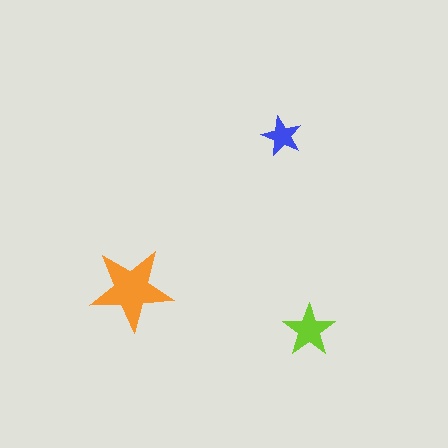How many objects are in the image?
There are 3 objects in the image.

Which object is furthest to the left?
The orange star is leftmost.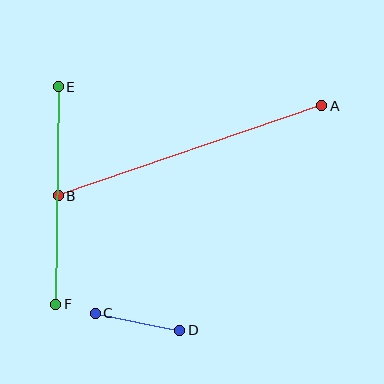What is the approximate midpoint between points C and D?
The midpoint is at approximately (137, 322) pixels.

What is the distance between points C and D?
The distance is approximately 86 pixels.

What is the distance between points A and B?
The distance is approximately 278 pixels.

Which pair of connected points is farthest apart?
Points A and B are farthest apart.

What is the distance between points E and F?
The distance is approximately 218 pixels.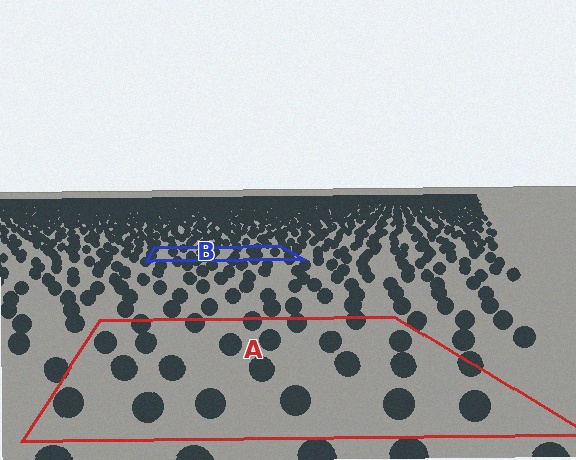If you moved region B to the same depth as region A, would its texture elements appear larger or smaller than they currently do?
They would appear larger. At a closer depth, the same texture elements are projected at a bigger on-screen size.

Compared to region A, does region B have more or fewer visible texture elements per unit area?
Region B has more texture elements per unit area — they are packed more densely because it is farther away.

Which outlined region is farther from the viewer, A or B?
Region B is farther from the viewer — the texture elements inside it appear smaller and more densely packed.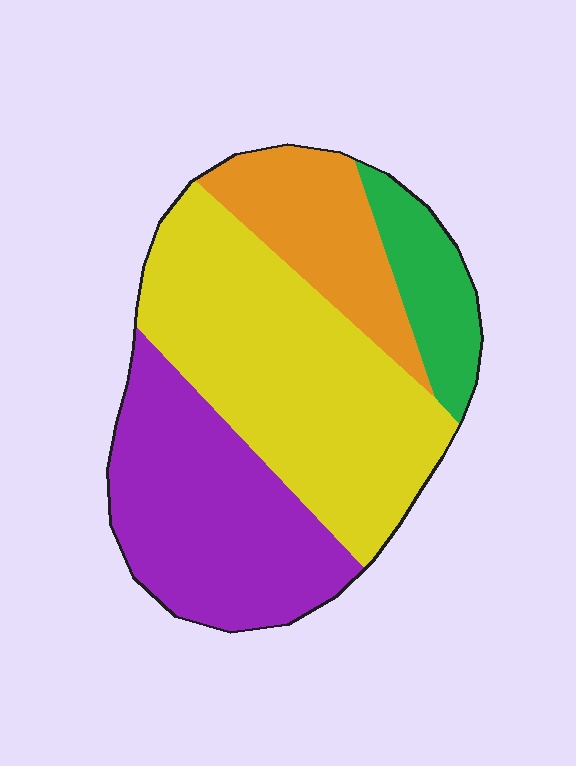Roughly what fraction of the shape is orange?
Orange takes up about one sixth (1/6) of the shape.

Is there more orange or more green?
Orange.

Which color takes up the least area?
Green, at roughly 10%.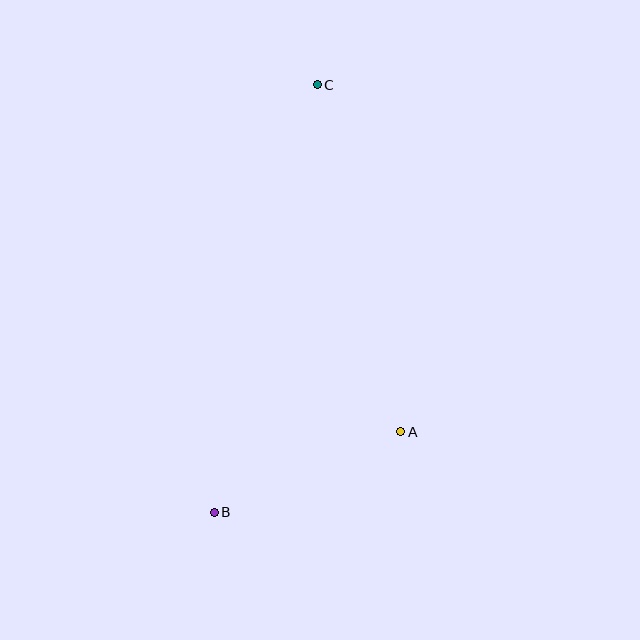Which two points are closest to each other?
Points A and B are closest to each other.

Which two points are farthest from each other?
Points B and C are farthest from each other.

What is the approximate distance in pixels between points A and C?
The distance between A and C is approximately 357 pixels.